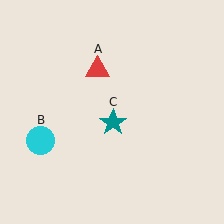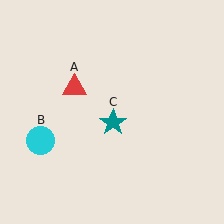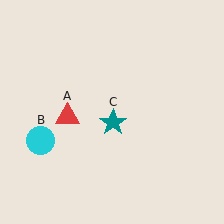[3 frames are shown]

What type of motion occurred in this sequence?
The red triangle (object A) rotated counterclockwise around the center of the scene.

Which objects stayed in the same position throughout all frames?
Cyan circle (object B) and teal star (object C) remained stationary.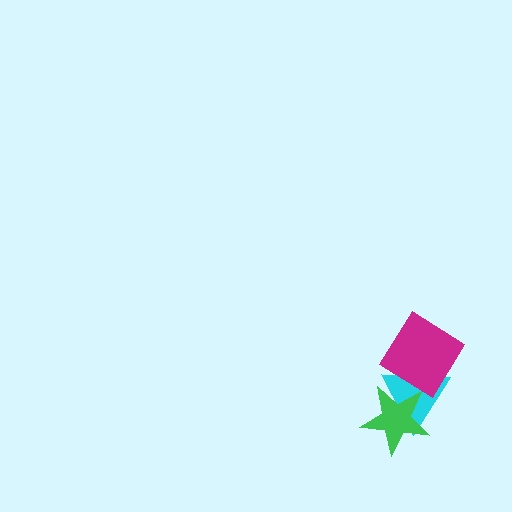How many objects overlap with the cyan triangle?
2 objects overlap with the cyan triangle.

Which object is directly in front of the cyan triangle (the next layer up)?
The green star is directly in front of the cyan triangle.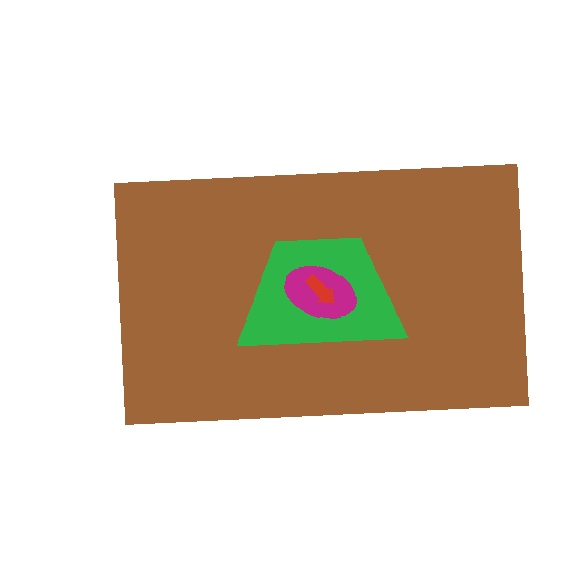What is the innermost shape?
The red arrow.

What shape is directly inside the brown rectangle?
The green trapezoid.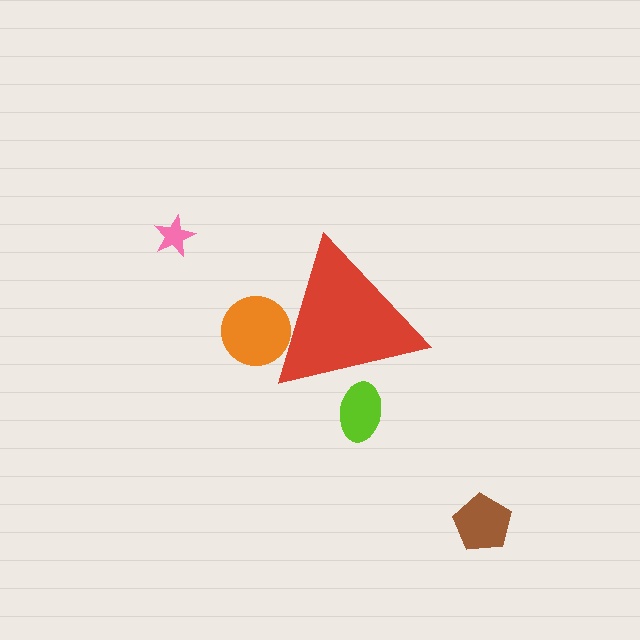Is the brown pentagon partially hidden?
No, the brown pentagon is fully visible.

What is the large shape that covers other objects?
A red triangle.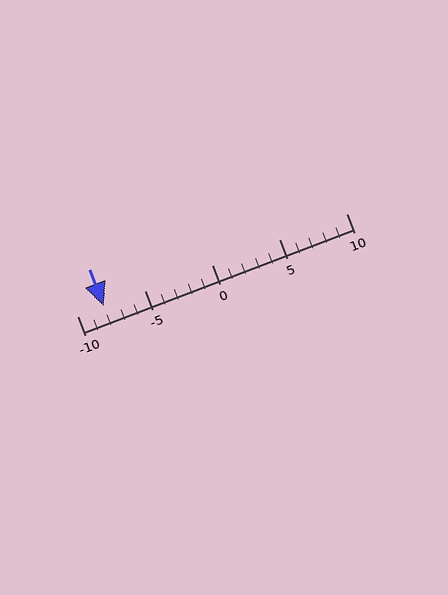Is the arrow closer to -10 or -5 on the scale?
The arrow is closer to -10.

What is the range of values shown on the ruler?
The ruler shows values from -10 to 10.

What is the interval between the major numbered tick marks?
The major tick marks are spaced 5 units apart.